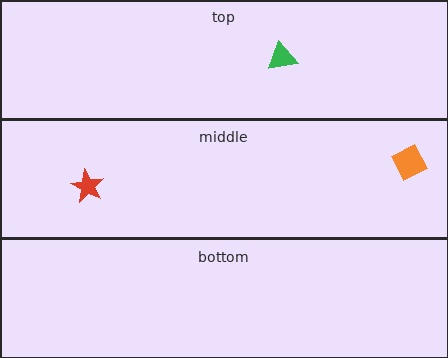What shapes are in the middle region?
The red star, the orange square.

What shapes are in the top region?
The green triangle.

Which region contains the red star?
The middle region.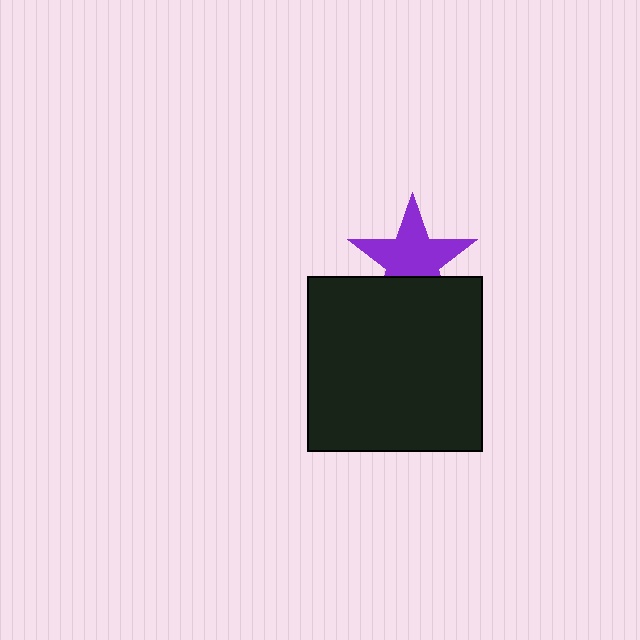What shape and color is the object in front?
The object in front is a black square.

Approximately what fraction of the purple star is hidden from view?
Roughly 31% of the purple star is hidden behind the black square.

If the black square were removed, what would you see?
You would see the complete purple star.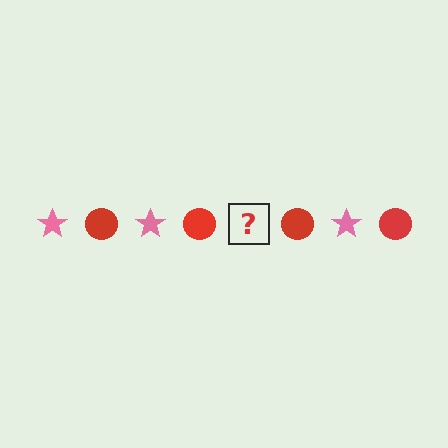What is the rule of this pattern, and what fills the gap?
The rule is that the pattern alternates between pink star and red circle. The gap should be filled with a pink star.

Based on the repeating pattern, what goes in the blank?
The blank should be a pink star.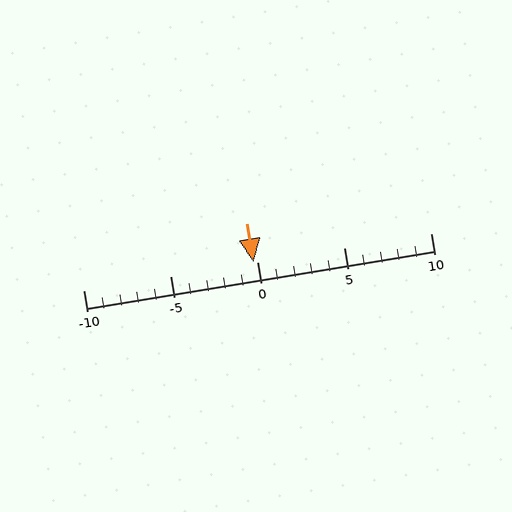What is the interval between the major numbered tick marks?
The major tick marks are spaced 5 units apart.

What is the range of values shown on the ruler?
The ruler shows values from -10 to 10.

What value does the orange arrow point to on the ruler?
The orange arrow points to approximately 0.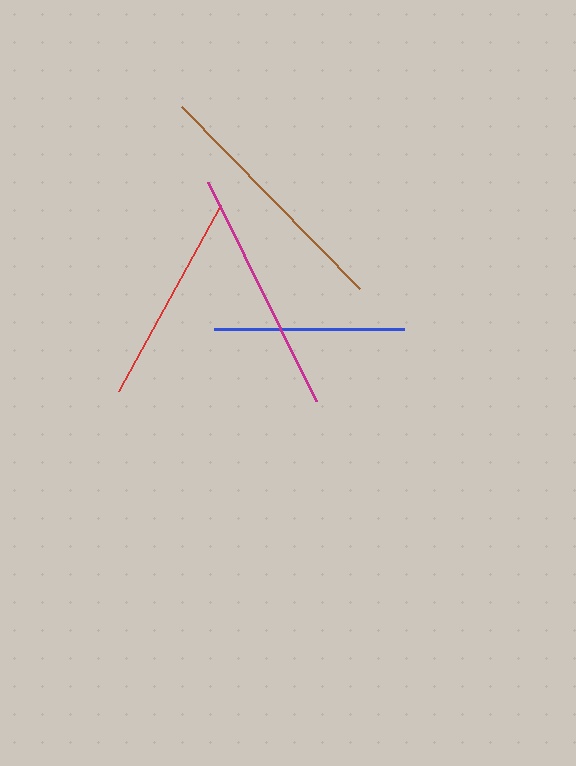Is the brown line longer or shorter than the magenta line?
The brown line is longer than the magenta line.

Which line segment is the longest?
The brown line is the longest at approximately 255 pixels.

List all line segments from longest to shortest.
From longest to shortest: brown, magenta, red, blue.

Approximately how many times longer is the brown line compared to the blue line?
The brown line is approximately 1.3 times the length of the blue line.